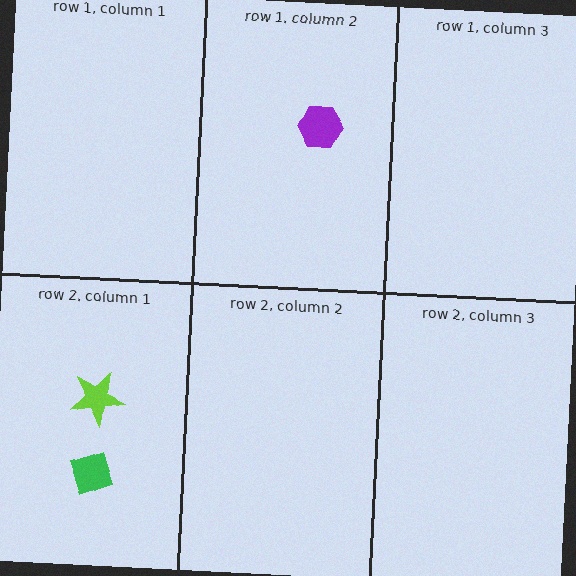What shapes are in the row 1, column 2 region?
The purple hexagon.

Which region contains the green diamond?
The row 2, column 1 region.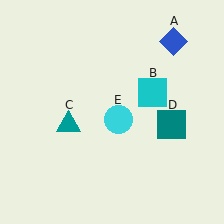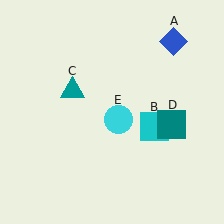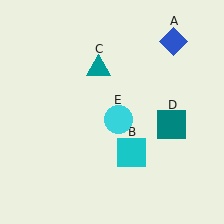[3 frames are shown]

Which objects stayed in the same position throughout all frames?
Blue diamond (object A) and teal square (object D) and cyan circle (object E) remained stationary.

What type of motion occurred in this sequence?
The cyan square (object B), teal triangle (object C) rotated clockwise around the center of the scene.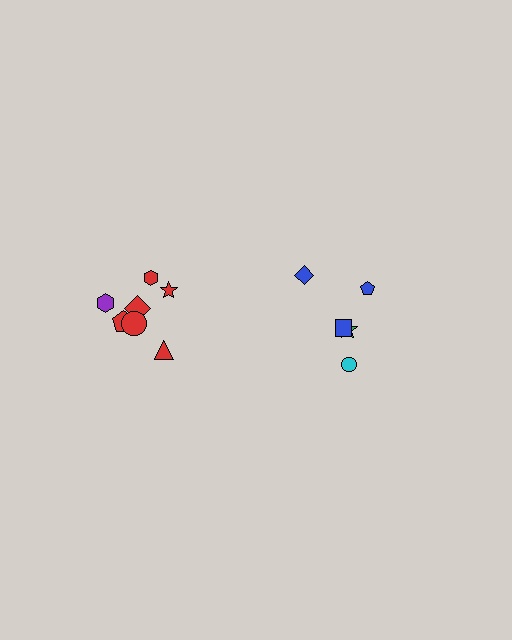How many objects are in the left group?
There are 7 objects.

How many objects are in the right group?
There are 5 objects.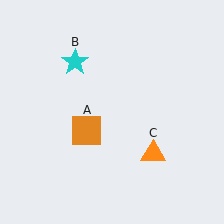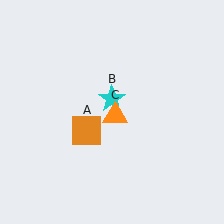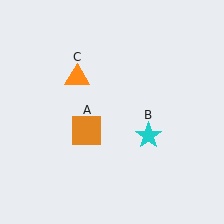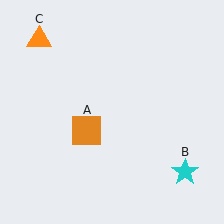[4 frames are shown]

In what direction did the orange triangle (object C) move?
The orange triangle (object C) moved up and to the left.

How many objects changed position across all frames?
2 objects changed position: cyan star (object B), orange triangle (object C).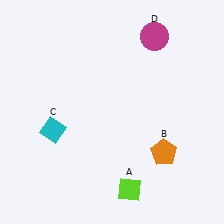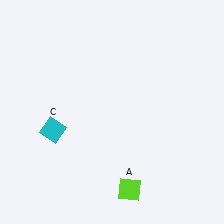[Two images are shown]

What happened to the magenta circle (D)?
The magenta circle (D) was removed in Image 2. It was in the top-right area of Image 1.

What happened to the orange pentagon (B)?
The orange pentagon (B) was removed in Image 2. It was in the bottom-right area of Image 1.